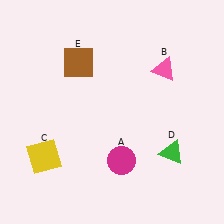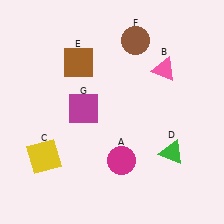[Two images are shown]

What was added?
A brown circle (F), a magenta square (G) were added in Image 2.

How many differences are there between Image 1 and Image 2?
There are 2 differences between the two images.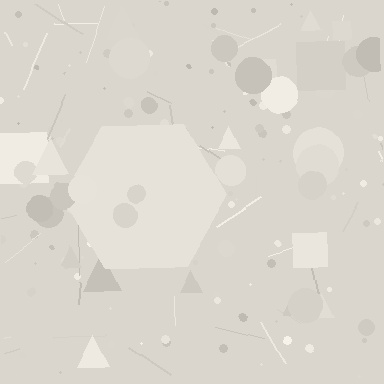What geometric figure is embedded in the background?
A hexagon is embedded in the background.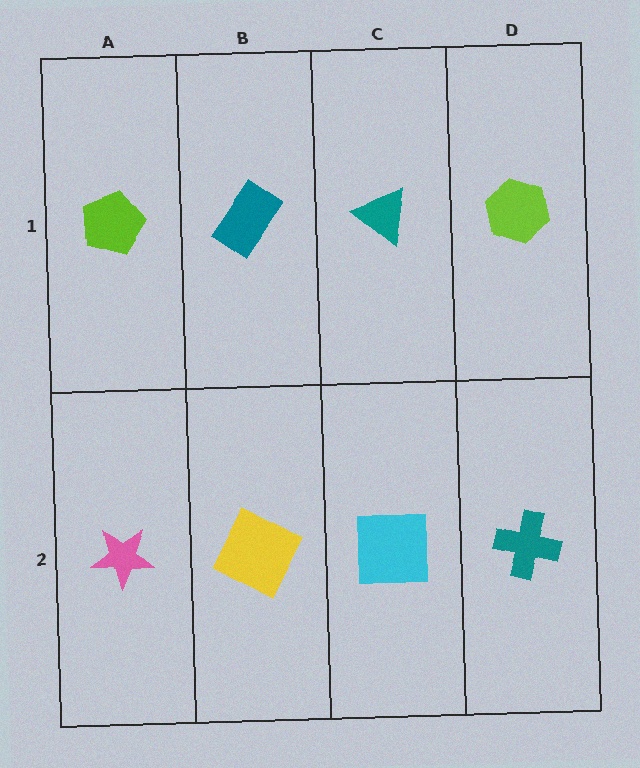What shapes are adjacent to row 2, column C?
A teal triangle (row 1, column C), a yellow square (row 2, column B), a teal cross (row 2, column D).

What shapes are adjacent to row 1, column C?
A cyan square (row 2, column C), a teal rectangle (row 1, column B), a lime hexagon (row 1, column D).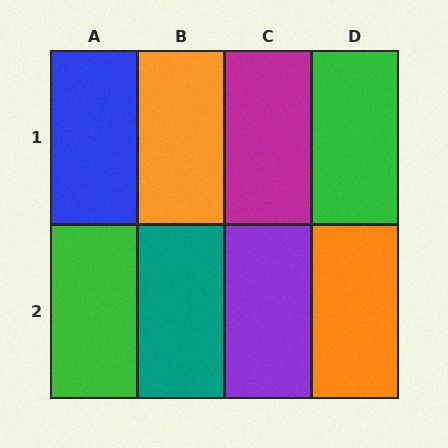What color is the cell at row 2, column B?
Teal.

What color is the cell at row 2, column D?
Orange.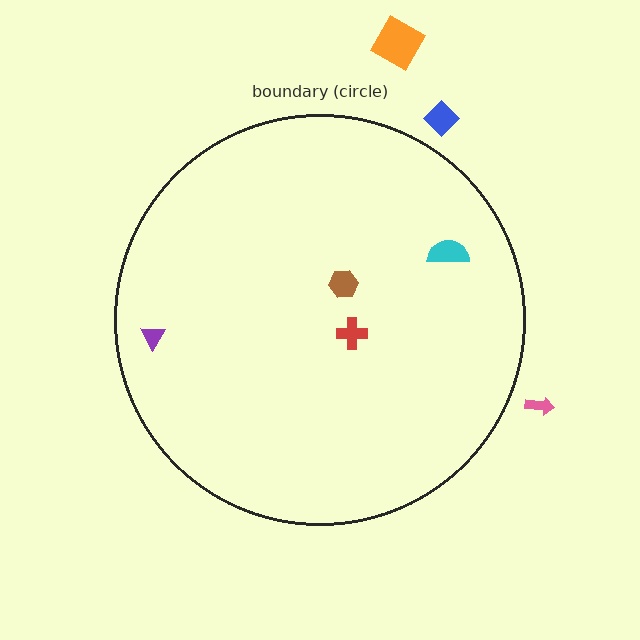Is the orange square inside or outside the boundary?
Outside.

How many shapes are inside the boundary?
4 inside, 3 outside.